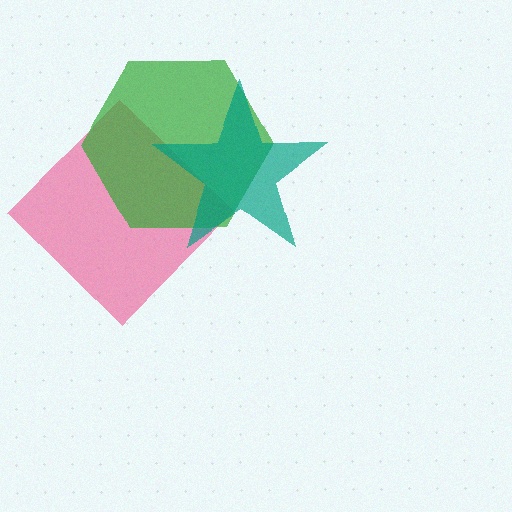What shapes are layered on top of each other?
The layered shapes are: a pink diamond, a green hexagon, a teal star.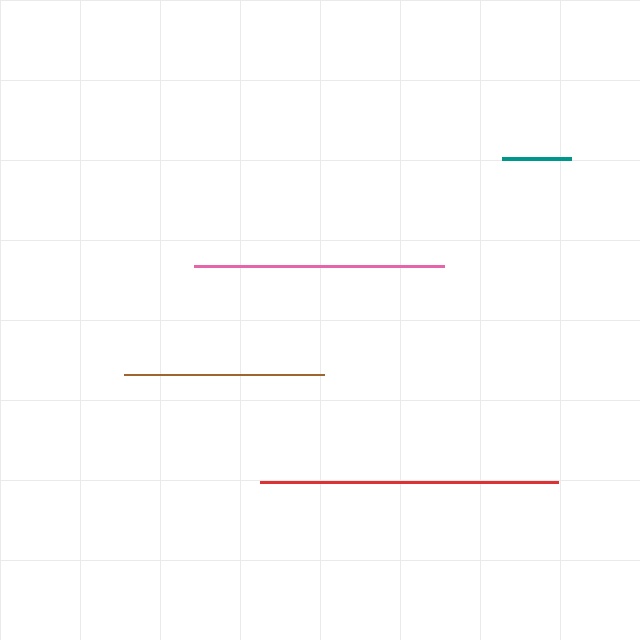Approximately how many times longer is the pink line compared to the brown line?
The pink line is approximately 1.3 times the length of the brown line.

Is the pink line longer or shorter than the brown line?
The pink line is longer than the brown line.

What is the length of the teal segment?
The teal segment is approximately 69 pixels long.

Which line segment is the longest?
The red line is the longest at approximately 299 pixels.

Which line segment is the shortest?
The teal line is the shortest at approximately 69 pixels.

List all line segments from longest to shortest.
From longest to shortest: red, pink, brown, teal.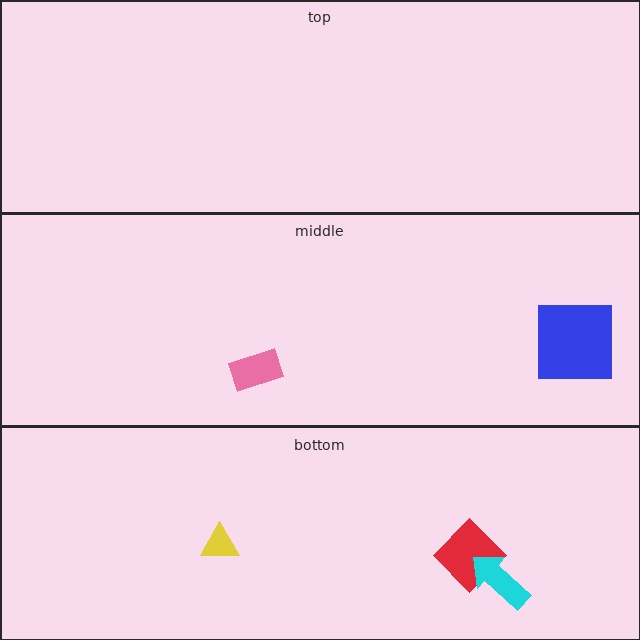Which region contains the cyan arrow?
The bottom region.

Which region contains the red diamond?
The bottom region.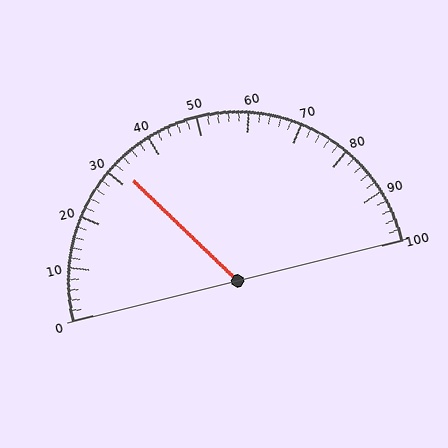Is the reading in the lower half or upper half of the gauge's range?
The reading is in the lower half of the range (0 to 100).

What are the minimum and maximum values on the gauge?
The gauge ranges from 0 to 100.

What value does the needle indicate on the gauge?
The needle indicates approximately 32.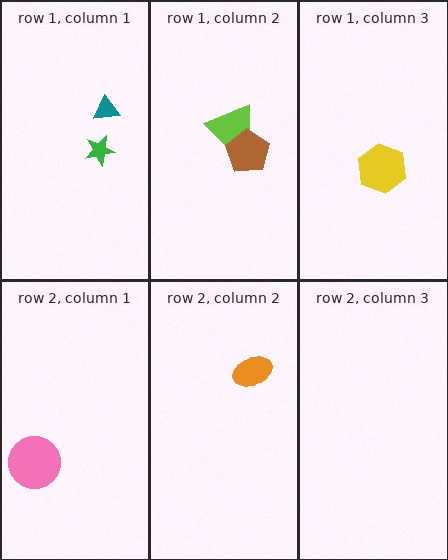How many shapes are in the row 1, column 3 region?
1.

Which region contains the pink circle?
The row 2, column 1 region.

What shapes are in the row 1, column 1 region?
The green star, the teal triangle.